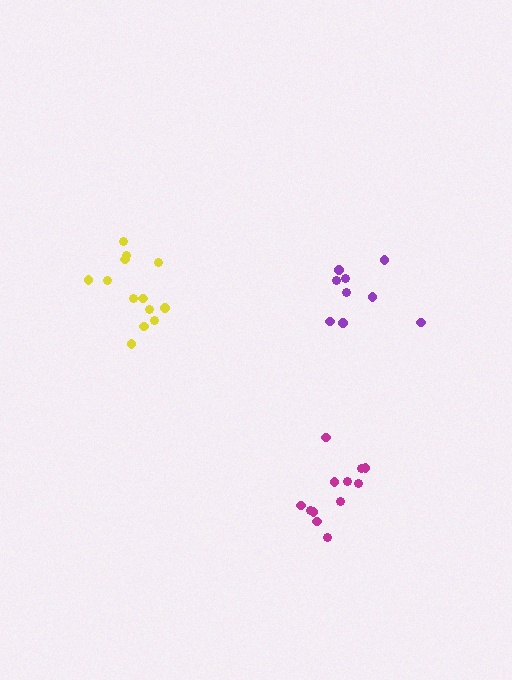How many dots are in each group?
Group 1: 9 dots, Group 2: 12 dots, Group 3: 13 dots (34 total).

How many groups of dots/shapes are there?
There are 3 groups.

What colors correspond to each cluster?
The clusters are colored: purple, magenta, yellow.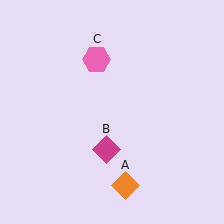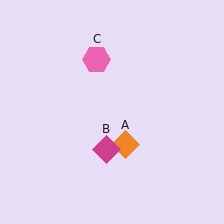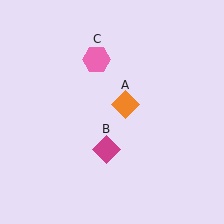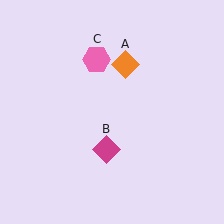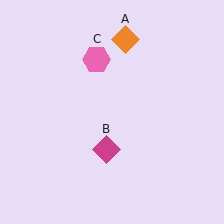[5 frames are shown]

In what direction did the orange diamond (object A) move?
The orange diamond (object A) moved up.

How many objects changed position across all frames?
1 object changed position: orange diamond (object A).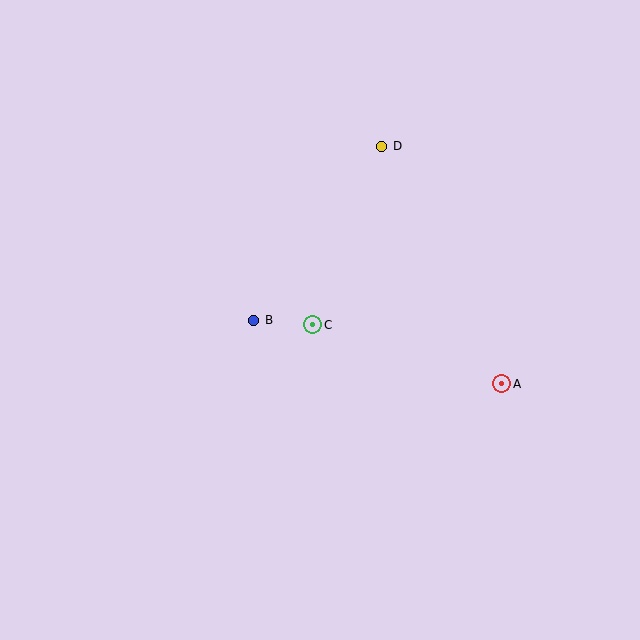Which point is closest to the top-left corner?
Point B is closest to the top-left corner.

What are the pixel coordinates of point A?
Point A is at (502, 384).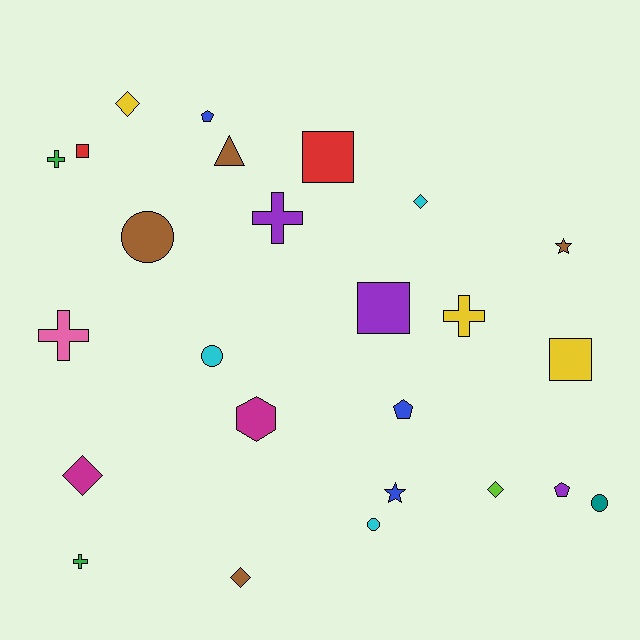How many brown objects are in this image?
There are 4 brown objects.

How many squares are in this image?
There are 4 squares.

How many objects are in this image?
There are 25 objects.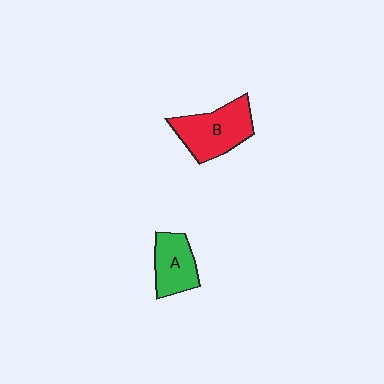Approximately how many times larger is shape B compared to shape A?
Approximately 1.4 times.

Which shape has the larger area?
Shape B (red).